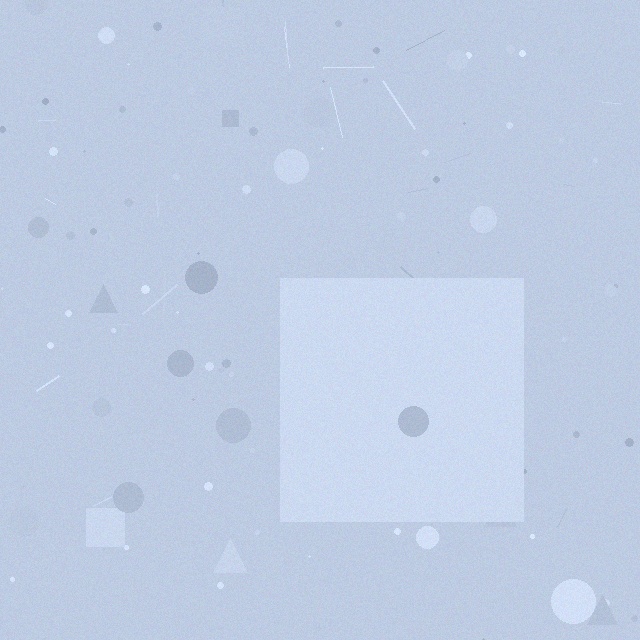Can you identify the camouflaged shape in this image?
The camouflaged shape is a square.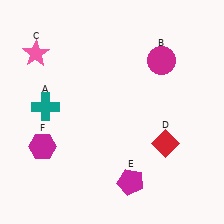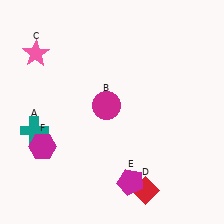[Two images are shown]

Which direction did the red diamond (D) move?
The red diamond (D) moved down.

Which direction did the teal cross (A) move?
The teal cross (A) moved down.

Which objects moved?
The objects that moved are: the teal cross (A), the magenta circle (B), the red diamond (D).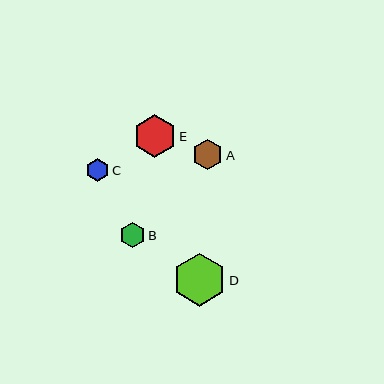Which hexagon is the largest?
Hexagon D is the largest with a size of approximately 53 pixels.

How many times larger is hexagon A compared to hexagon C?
Hexagon A is approximately 1.3 times the size of hexagon C.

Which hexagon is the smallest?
Hexagon C is the smallest with a size of approximately 23 pixels.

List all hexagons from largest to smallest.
From largest to smallest: D, E, A, B, C.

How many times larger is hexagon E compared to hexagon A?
Hexagon E is approximately 1.4 times the size of hexagon A.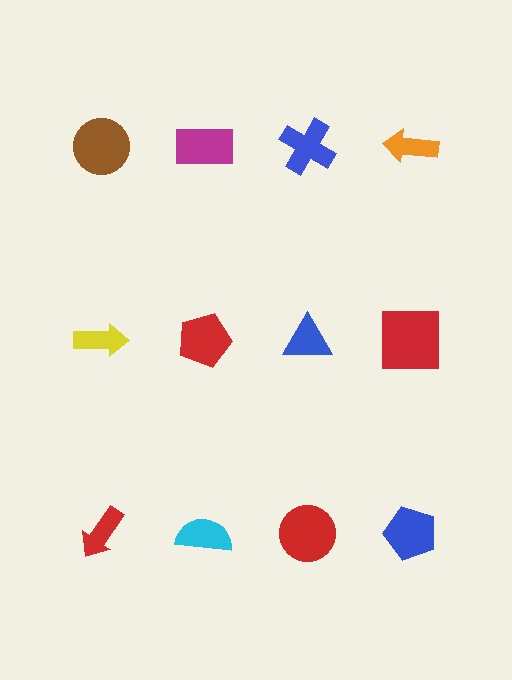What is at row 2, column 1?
A yellow arrow.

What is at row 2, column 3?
A blue triangle.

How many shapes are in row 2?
4 shapes.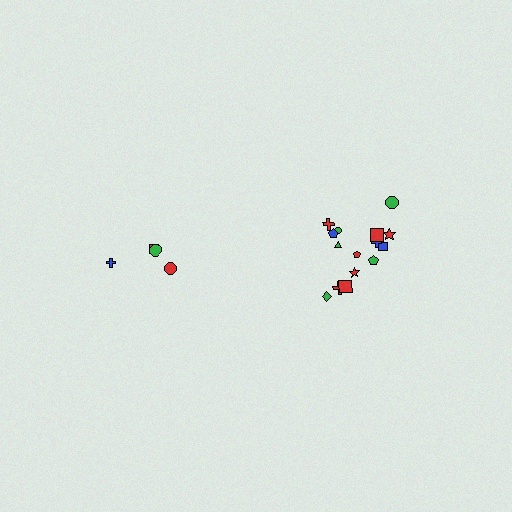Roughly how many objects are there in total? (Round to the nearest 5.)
Roughly 20 objects in total.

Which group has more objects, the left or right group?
The right group.